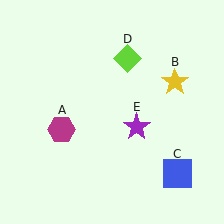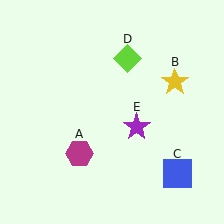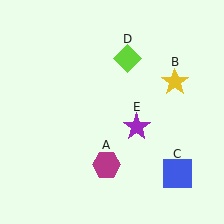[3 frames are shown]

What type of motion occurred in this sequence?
The magenta hexagon (object A) rotated counterclockwise around the center of the scene.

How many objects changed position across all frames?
1 object changed position: magenta hexagon (object A).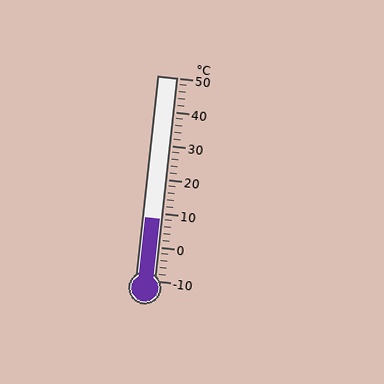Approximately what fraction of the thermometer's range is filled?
The thermometer is filled to approximately 30% of its range.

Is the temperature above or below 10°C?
The temperature is below 10°C.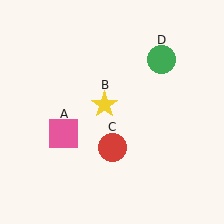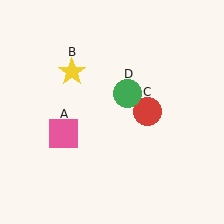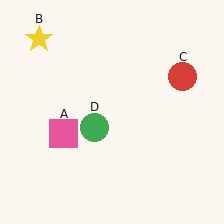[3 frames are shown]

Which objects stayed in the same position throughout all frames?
Pink square (object A) remained stationary.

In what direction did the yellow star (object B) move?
The yellow star (object B) moved up and to the left.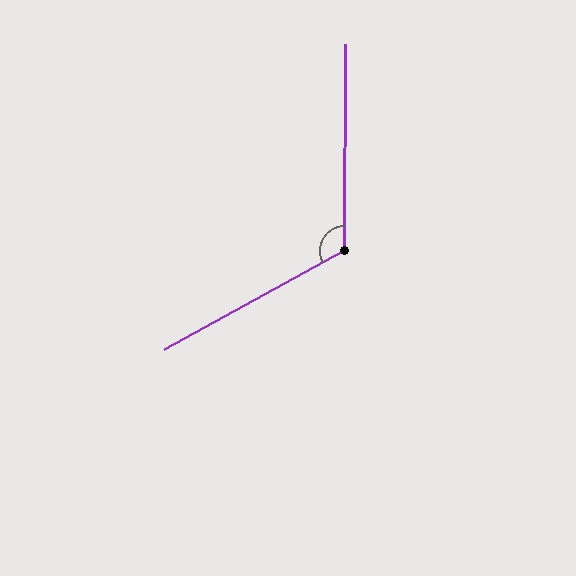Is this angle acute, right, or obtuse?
It is obtuse.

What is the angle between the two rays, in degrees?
Approximately 119 degrees.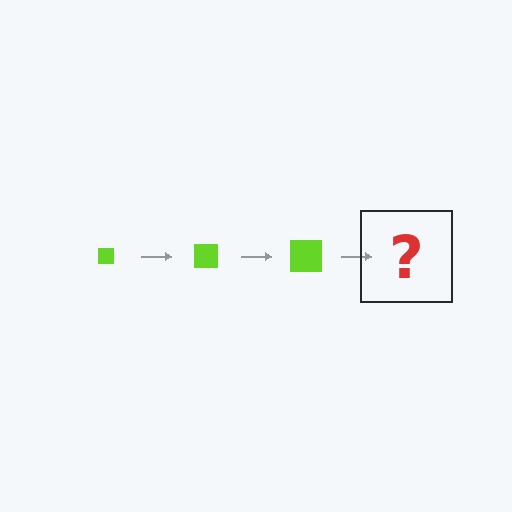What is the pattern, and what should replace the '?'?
The pattern is that the square gets progressively larger each step. The '?' should be a lime square, larger than the previous one.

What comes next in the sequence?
The next element should be a lime square, larger than the previous one.